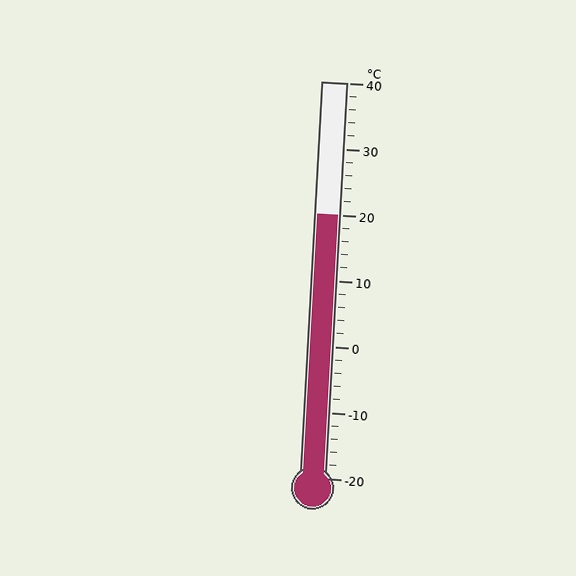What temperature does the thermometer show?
The thermometer shows approximately 20°C.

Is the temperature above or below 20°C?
The temperature is at 20°C.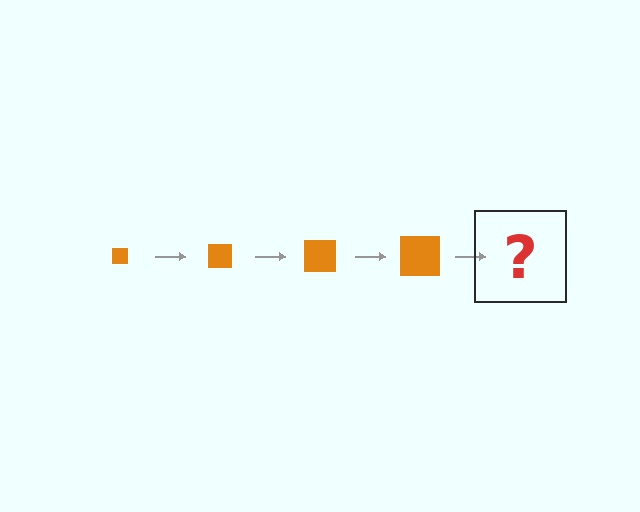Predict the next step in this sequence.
The next step is an orange square, larger than the previous one.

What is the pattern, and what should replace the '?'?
The pattern is that the square gets progressively larger each step. The '?' should be an orange square, larger than the previous one.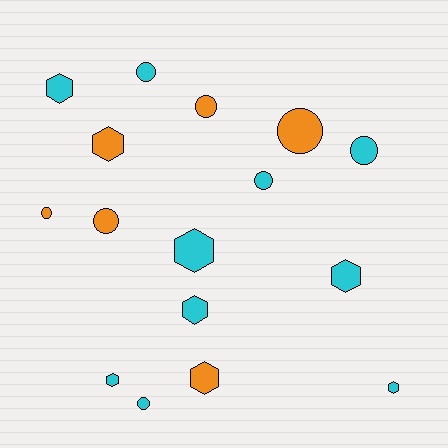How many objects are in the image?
There are 16 objects.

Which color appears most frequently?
Cyan, with 10 objects.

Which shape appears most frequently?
Circle, with 8 objects.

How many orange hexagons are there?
There are 2 orange hexagons.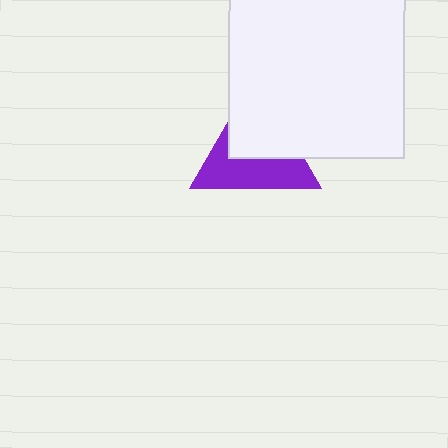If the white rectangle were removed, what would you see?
You would see the complete purple triangle.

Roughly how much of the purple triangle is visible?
About half of it is visible (roughly 50%).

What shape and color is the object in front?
The object in front is a white rectangle.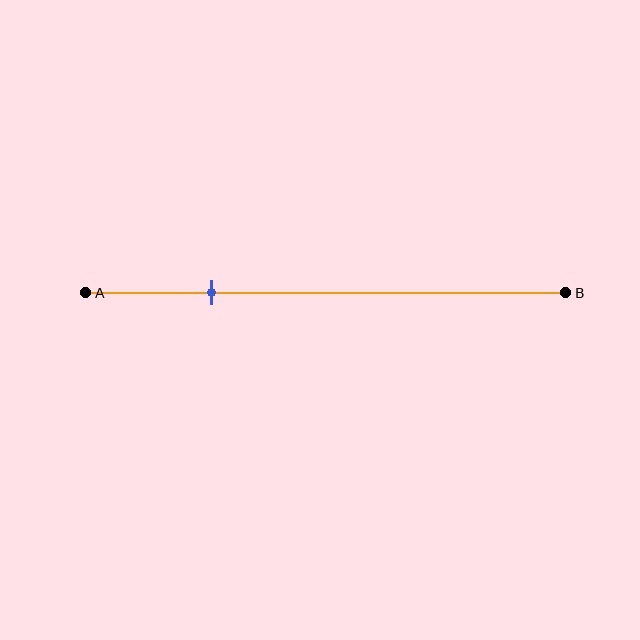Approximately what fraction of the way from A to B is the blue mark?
The blue mark is approximately 25% of the way from A to B.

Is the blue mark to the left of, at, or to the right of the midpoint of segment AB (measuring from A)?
The blue mark is to the left of the midpoint of segment AB.